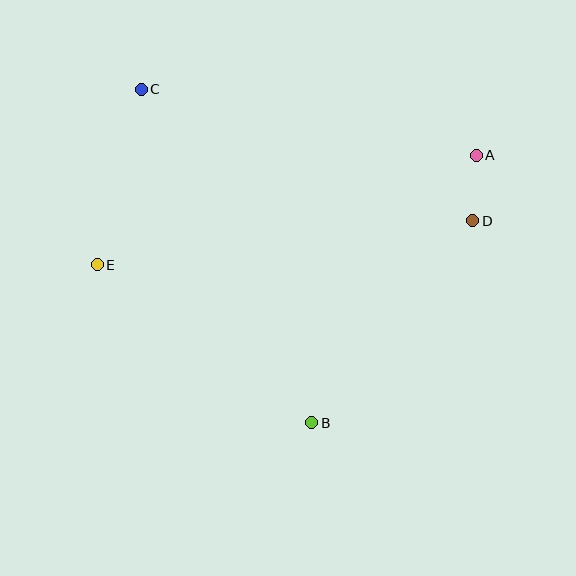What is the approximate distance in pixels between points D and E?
The distance between D and E is approximately 378 pixels.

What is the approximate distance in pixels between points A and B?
The distance between A and B is approximately 314 pixels.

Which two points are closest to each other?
Points A and D are closest to each other.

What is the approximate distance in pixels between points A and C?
The distance between A and C is approximately 341 pixels.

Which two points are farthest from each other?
Points A and E are farthest from each other.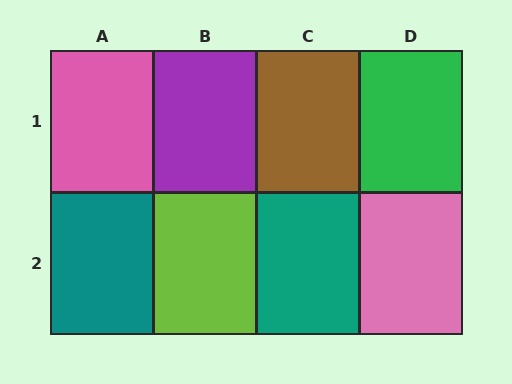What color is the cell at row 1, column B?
Purple.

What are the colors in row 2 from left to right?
Teal, lime, teal, pink.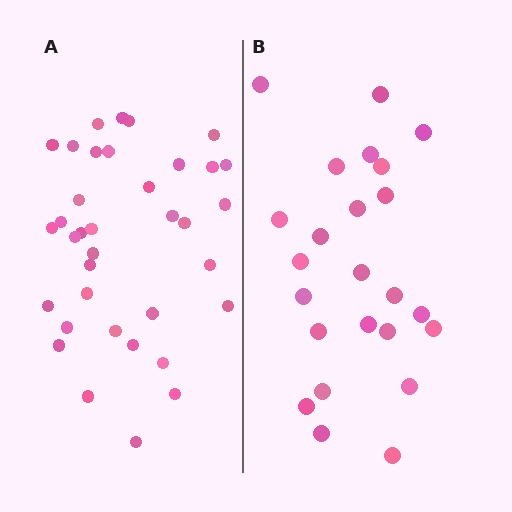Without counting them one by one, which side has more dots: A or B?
Region A (the left region) has more dots.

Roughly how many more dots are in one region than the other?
Region A has roughly 12 or so more dots than region B.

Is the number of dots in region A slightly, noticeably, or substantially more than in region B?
Region A has substantially more. The ratio is roughly 1.5 to 1.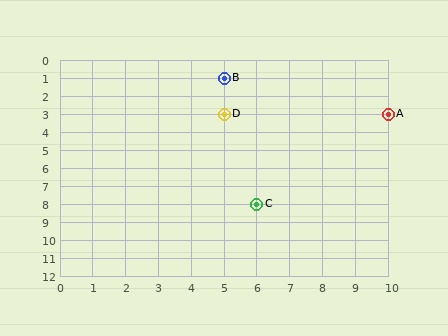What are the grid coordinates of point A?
Point A is at grid coordinates (10, 3).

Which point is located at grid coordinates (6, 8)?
Point C is at (6, 8).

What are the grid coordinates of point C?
Point C is at grid coordinates (6, 8).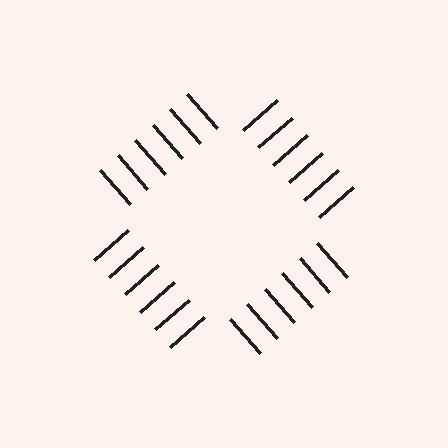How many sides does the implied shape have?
4 sides — the line-ends trace a square.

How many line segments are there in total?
24 — 6 along each of the 4 edges.